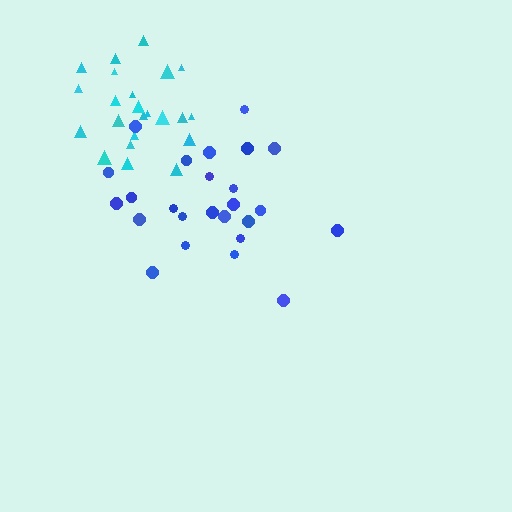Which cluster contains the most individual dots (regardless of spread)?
Blue (25).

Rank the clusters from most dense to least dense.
cyan, blue.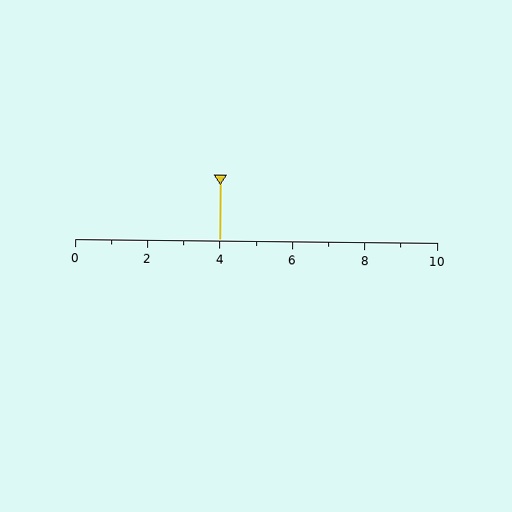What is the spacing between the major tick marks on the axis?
The major ticks are spaced 2 apart.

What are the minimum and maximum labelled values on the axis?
The axis runs from 0 to 10.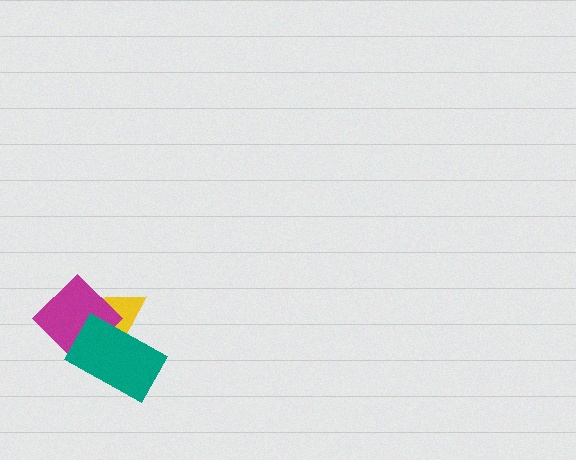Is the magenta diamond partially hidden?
Yes, it is partially covered by another shape.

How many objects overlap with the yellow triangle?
2 objects overlap with the yellow triangle.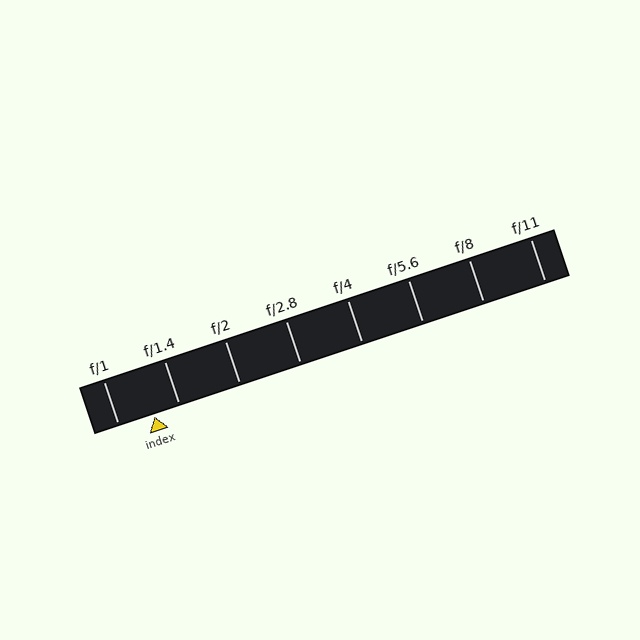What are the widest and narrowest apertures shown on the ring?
The widest aperture shown is f/1 and the narrowest is f/11.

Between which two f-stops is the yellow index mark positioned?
The index mark is between f/1 and f/1.4.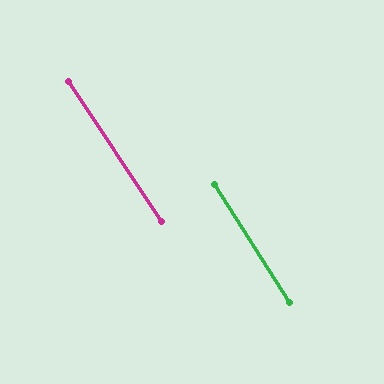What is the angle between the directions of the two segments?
Approximately 1 degree.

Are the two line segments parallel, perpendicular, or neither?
Parallel — their directions differ by only 0.9°.